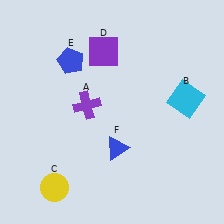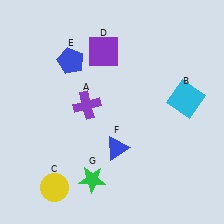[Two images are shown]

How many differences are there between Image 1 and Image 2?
There is 1 difference between the two images.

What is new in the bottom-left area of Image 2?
A green star (G) was added in the bottom-left area of Image 2.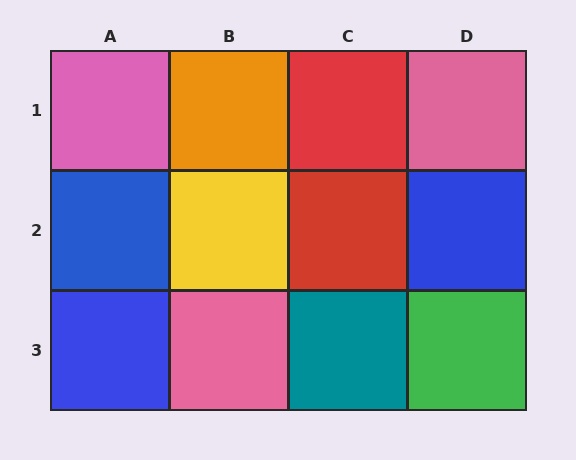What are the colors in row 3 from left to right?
Blue, pink, teal, green.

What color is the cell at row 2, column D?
Blue.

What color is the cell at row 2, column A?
Blue.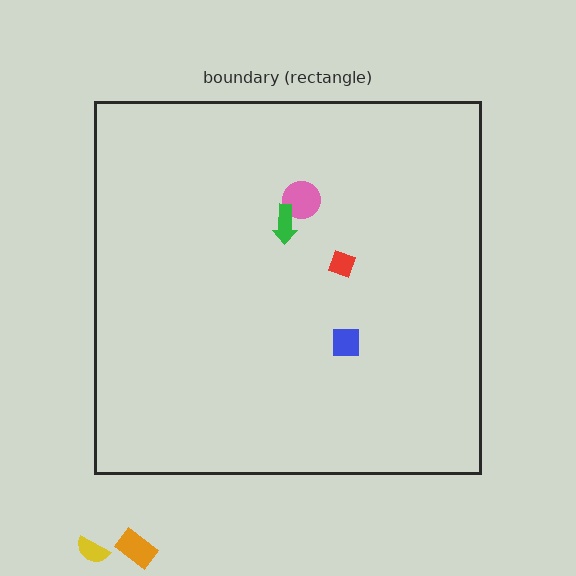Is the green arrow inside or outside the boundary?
Inside.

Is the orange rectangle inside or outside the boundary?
Outside.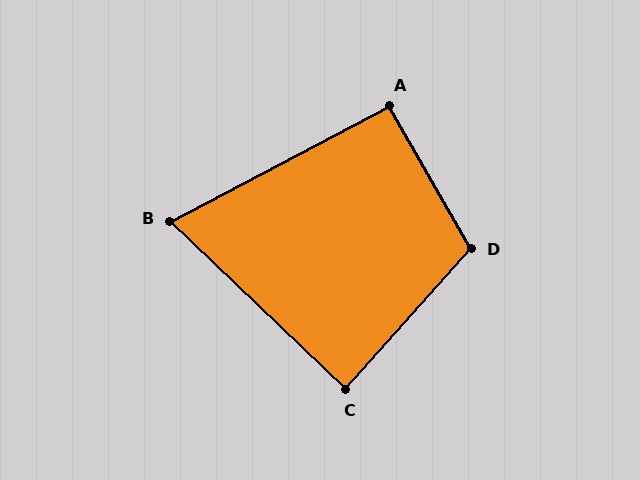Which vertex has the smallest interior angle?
B, at approximately 71 degrees.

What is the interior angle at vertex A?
Approximately 92 degrees (approximately right).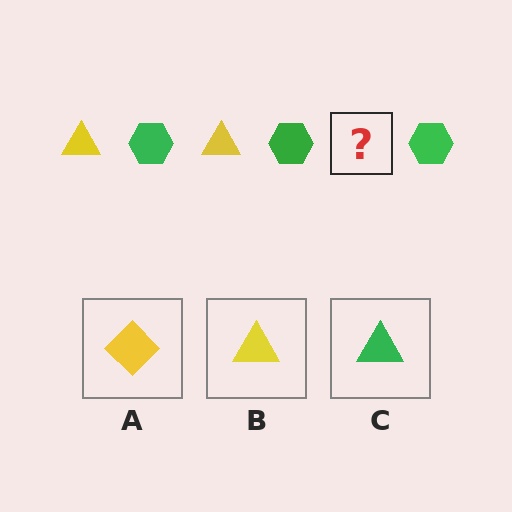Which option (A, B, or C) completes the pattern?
B.